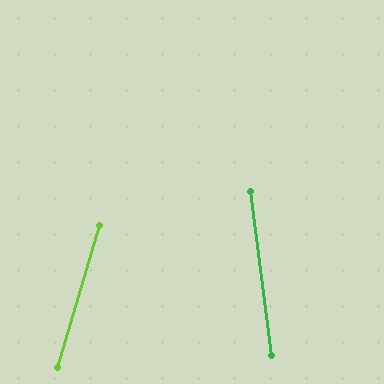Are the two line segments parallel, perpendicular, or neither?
Neither parallel nor perpendicular — they differ by about 24°.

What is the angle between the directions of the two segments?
Approximately 24 degrees.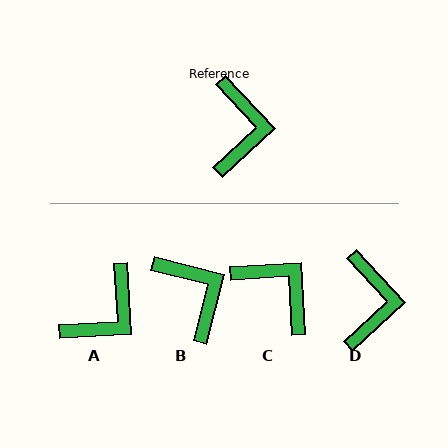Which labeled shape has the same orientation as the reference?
D.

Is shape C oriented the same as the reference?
No, it is off by about 50 degrees.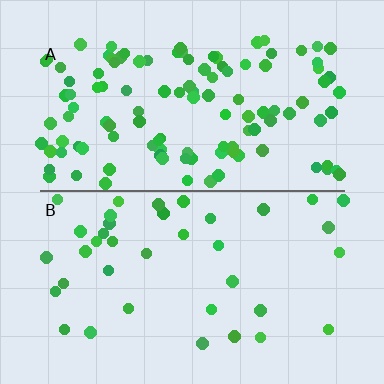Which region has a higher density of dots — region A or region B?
A (the top).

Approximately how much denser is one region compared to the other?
Approximately 3.0× — region A over region B.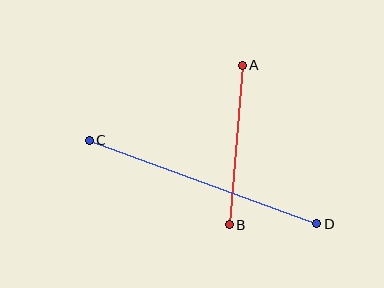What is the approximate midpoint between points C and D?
The midpoint is at approximately (203, 182) pixels.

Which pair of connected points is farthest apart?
Points C and D are farthest apart.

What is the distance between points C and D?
The distance is approximately 242 pixels.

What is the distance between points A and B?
The distance is approximately 160 pixels.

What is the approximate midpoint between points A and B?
The midpoint is at approximately (236, 145) pixels.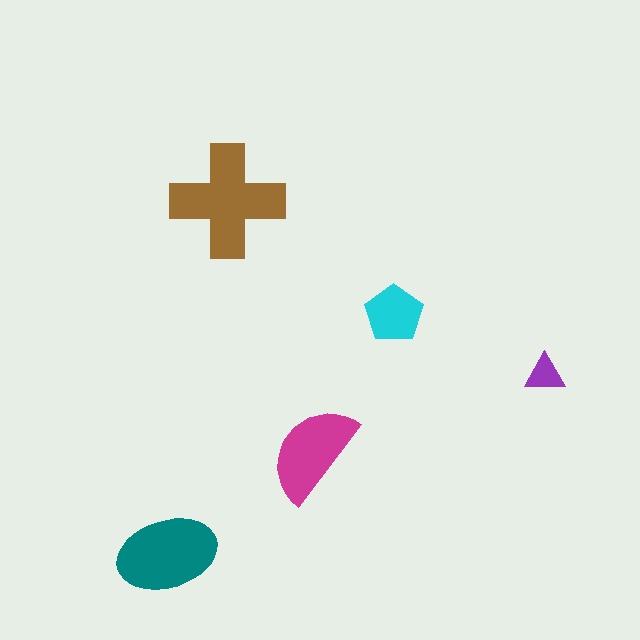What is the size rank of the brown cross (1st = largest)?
1st.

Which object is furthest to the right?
The purple triangle is rightmost.